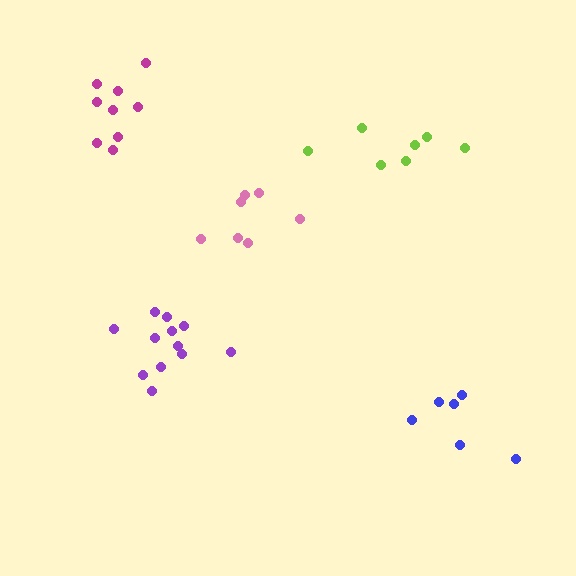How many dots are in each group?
Group 1: 9 dots, Group 2: 6 dots, Group 3: 12 dots, Group 4: 7 dots, Group 5: 7 dots (41 total).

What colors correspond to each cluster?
The clusters are colored: magenta, blue, purple, lime, pink.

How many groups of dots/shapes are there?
There are 5 groups.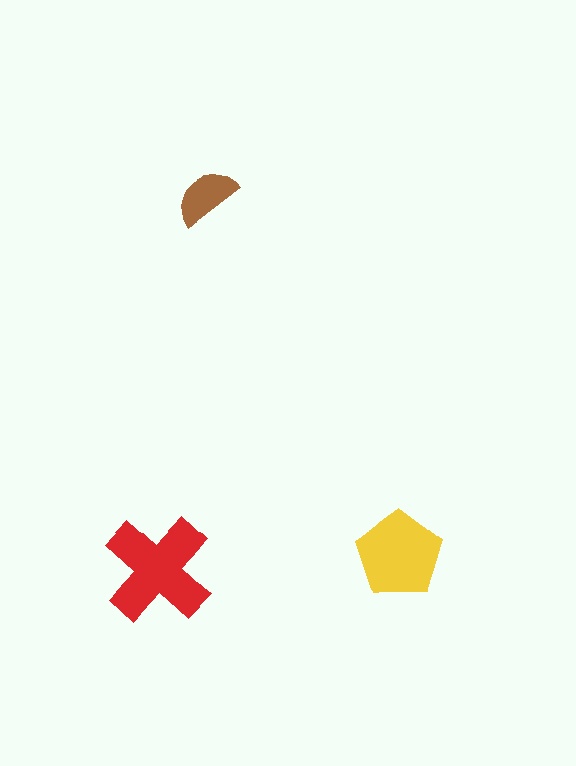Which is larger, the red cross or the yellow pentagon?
The red cross.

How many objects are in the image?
There are 3 objects in the image.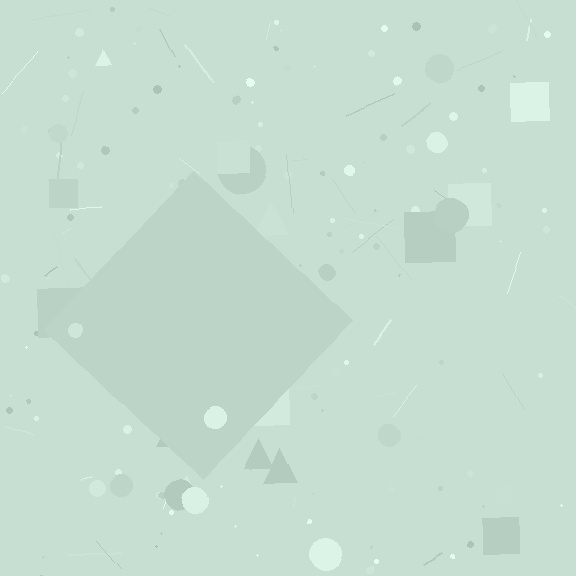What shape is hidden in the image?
A diamond is hidden in the image.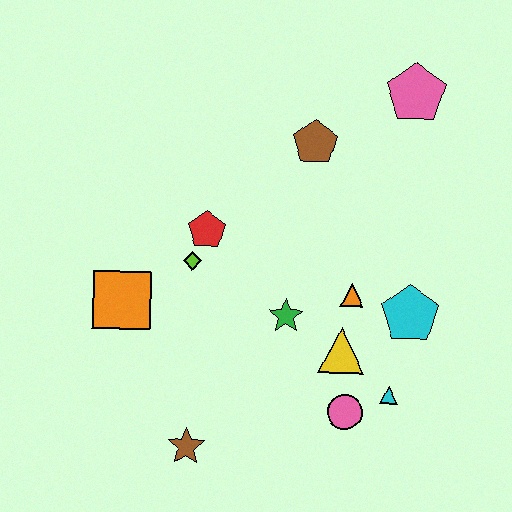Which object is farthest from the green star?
The pink pentagon is farthest from the green star.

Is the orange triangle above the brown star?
Yes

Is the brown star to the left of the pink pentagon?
Yes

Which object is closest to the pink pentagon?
The brown pentagon is closest to the pink pentagon.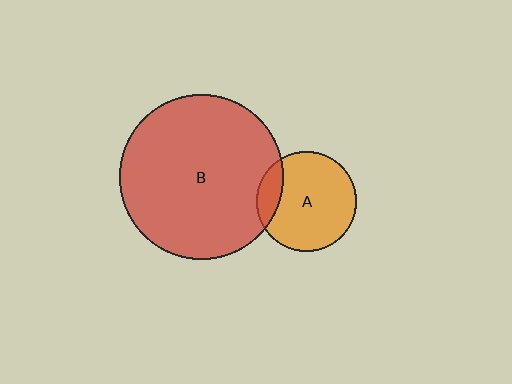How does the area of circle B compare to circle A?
Approximately 2.7 times.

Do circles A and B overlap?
Yes.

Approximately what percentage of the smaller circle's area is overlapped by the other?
Approximately 15%.